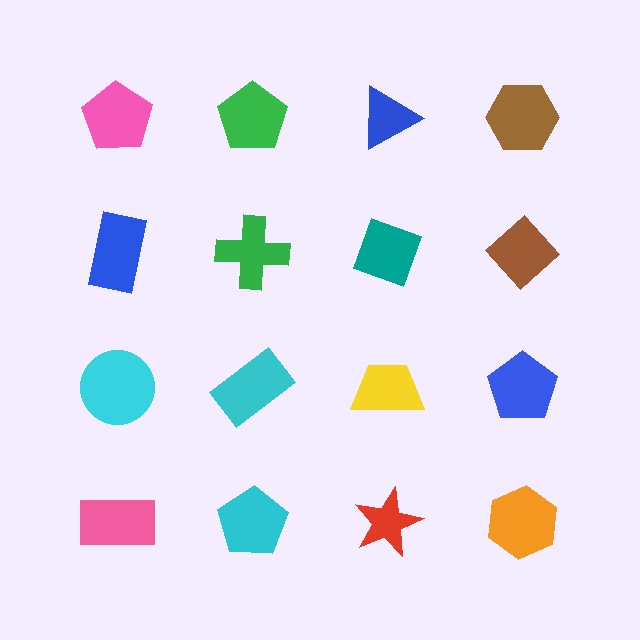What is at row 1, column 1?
A pink pentagon.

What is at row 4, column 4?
An orange hexagon.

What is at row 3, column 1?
A cyan circle.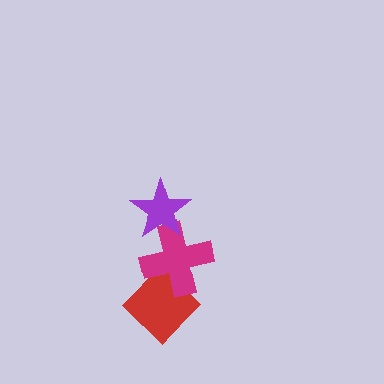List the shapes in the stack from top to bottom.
From top to bottom: the purple star, the magenta cross, the red diamond.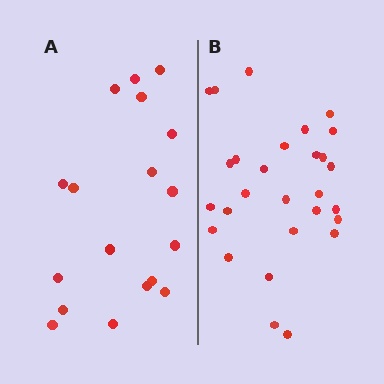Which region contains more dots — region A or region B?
Region B (the right region) has more dots.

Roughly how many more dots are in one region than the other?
Region B has roughly 10 or so more dots than region A.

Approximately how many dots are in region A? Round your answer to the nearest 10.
About 20 dots. (The exact count is 18, which rounds to 20.)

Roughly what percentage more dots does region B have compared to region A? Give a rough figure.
About 55% more.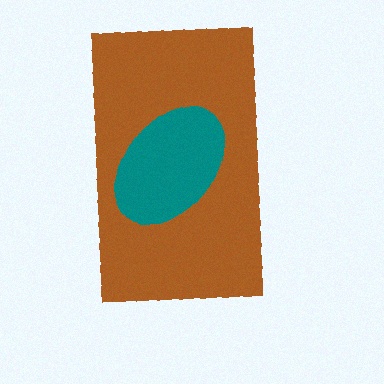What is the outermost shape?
The brown rectangle.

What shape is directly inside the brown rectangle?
The teal ellipse.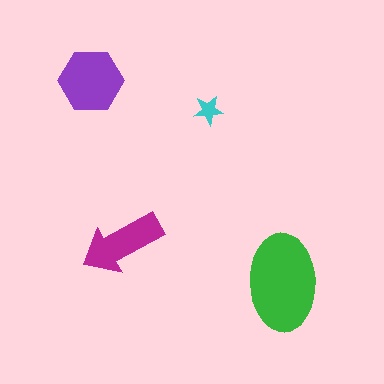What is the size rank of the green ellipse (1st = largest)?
1st.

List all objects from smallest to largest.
The cyan star, the magenta arrow, the purple hexagon, the green ellipse.